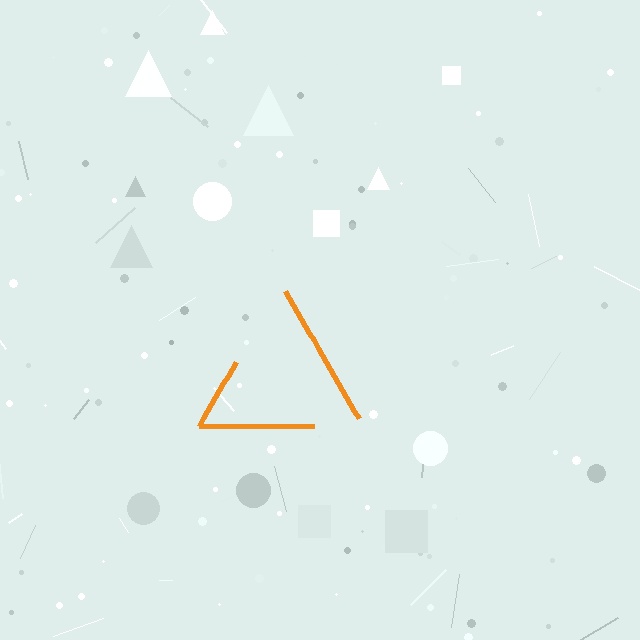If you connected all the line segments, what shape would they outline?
They would outline a triangle.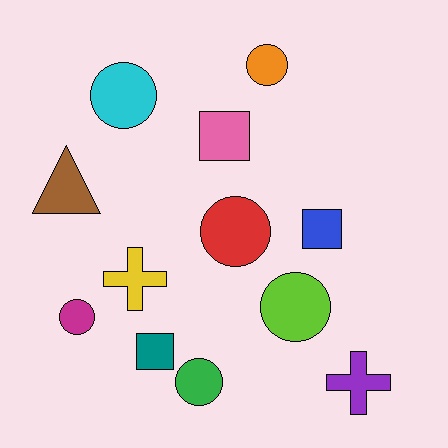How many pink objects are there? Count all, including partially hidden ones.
There is 1 pink object.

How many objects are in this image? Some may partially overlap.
There are 12 objects.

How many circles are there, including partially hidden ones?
There are 6 circles.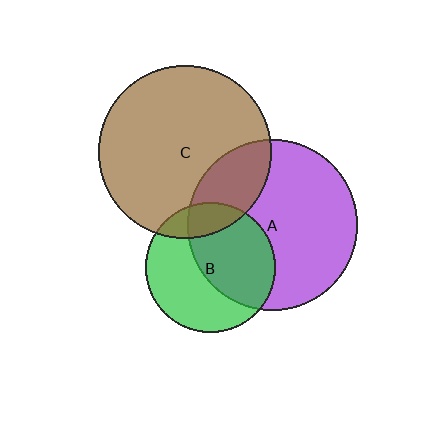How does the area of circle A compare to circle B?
Approximately 1.7 times.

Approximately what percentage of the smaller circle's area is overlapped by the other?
Approximately 25%.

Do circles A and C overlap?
Yes.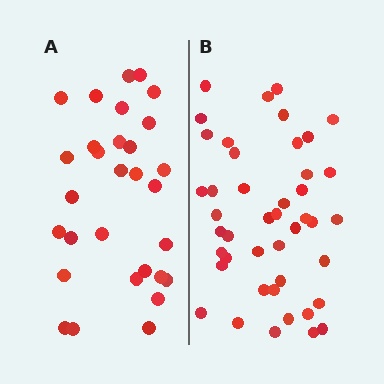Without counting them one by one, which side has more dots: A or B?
Region B (the right region) has more dots.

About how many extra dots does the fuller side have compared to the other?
Region B has approximately 15 more dots than region A.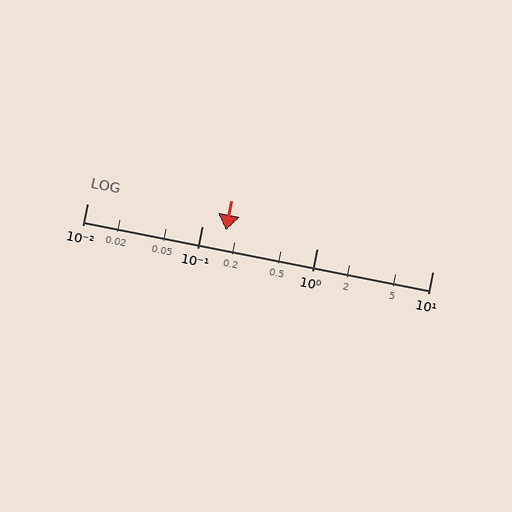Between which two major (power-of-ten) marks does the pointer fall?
The pointer is between 0.1 and 1.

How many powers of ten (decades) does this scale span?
The scale spans 3 decades, from 0.01 to 10.